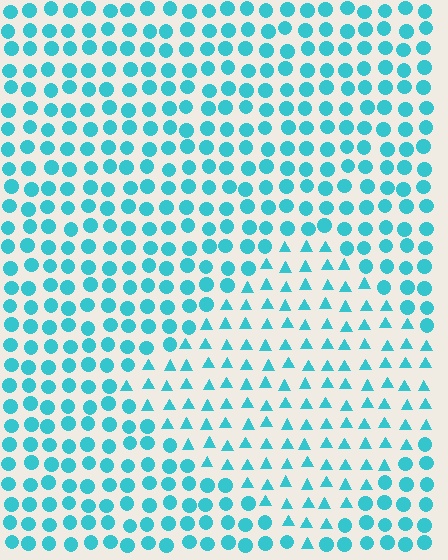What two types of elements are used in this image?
The image uses triangles inside the diamond region and circles outside it.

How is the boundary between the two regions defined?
The boundary is defined by a change in element shape: triangles inside vs. circles outside. All elements share the same color and spacing.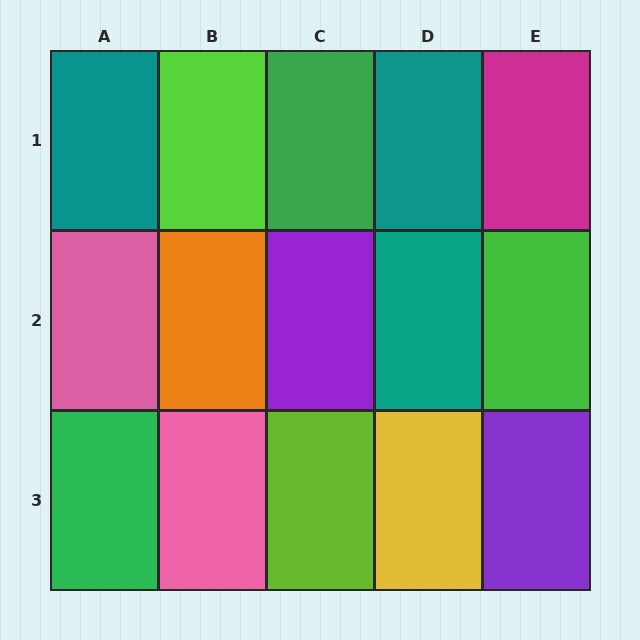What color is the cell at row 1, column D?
Teal.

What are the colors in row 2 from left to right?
Pink, orange, purple, teal, green.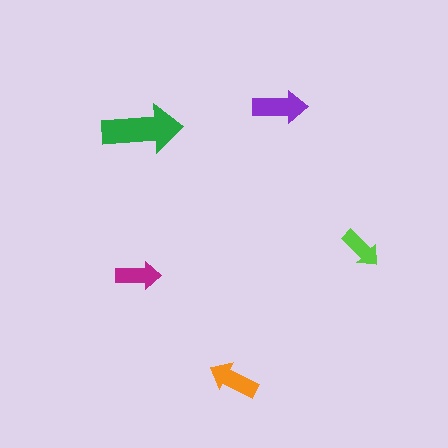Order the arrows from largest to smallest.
the green one, the purple one, the orange one, the magenta one, the lime one.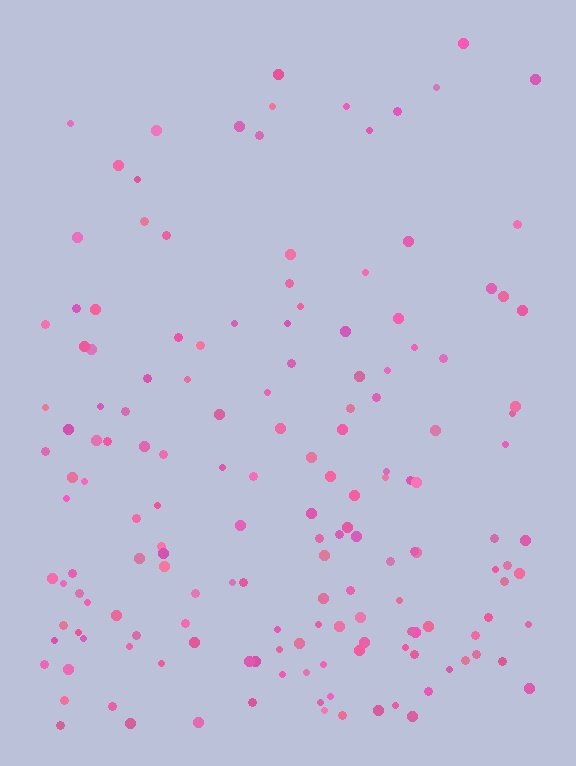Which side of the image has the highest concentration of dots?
The bottom.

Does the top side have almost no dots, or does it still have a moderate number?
Still a moderate number, just noticeably fewer than the bottom.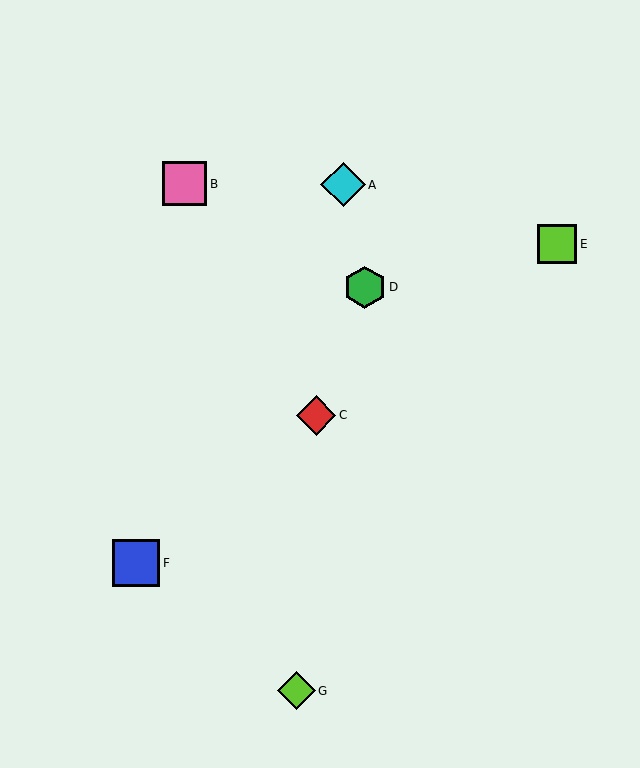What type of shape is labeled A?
Shape A is a cyan diamond.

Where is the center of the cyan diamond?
The center of the cyan diamond is at (343, 185).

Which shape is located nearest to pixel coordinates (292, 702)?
The lime diamond (labeled G) at (297, 691) is nearest to that location.